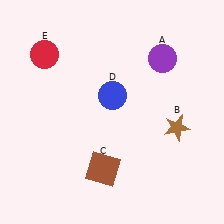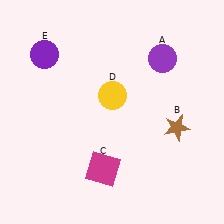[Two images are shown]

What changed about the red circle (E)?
In Image 1, E is red. In Image 2, it changed to purple.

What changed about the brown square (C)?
In Image 1, C is brown. In Image 2, it changed to magenta.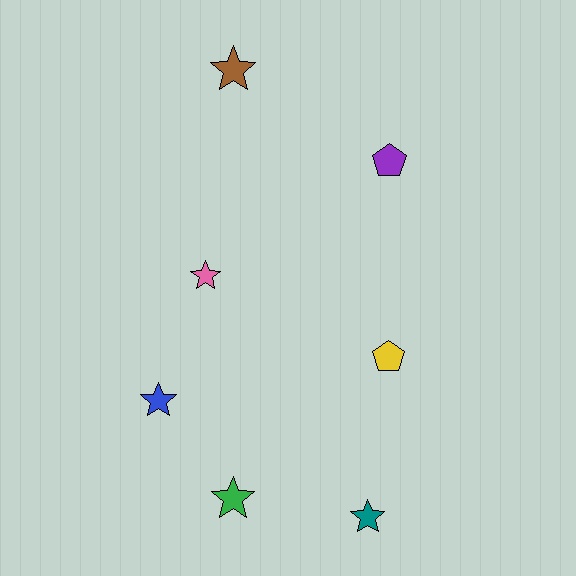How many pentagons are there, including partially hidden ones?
There are 2 pentagons.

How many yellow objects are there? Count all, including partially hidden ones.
There is 1 yellow object.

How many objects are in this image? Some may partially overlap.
There are 7 objects.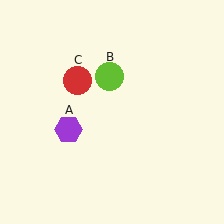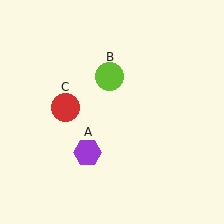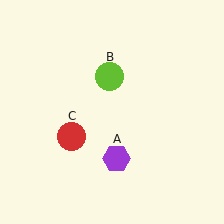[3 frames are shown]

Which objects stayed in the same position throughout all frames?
Lime circle (object B) remained stationary.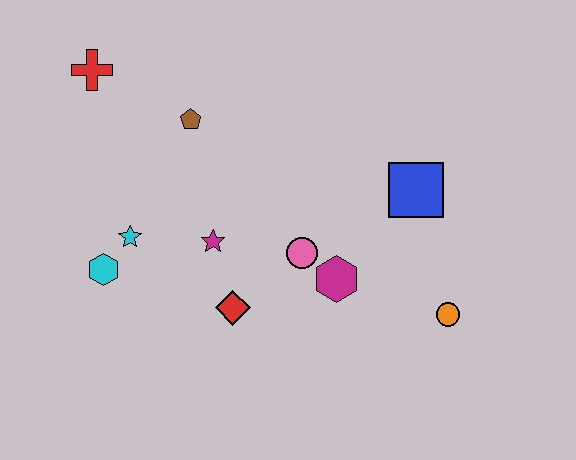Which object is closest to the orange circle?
The magenta hexagon is closest to the orange circle.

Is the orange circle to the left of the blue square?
No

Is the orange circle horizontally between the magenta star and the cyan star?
No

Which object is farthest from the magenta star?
The orange circle is farthest from the magenta star.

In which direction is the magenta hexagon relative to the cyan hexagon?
The magenta hexagon is to the right of the cyan hexagon.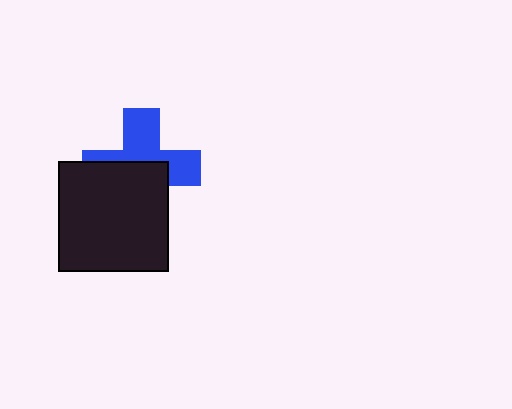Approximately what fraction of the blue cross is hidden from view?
Roughly 49% of the blue cross is hidden behind the black square.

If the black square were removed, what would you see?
You would see the complete blue cross.